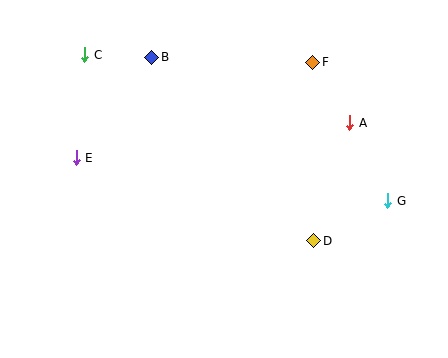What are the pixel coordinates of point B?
Point B is at (152, 57).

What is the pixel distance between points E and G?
The distance between E and G is 315 pixels.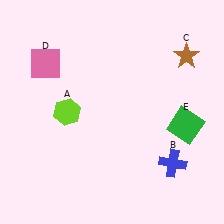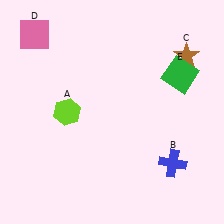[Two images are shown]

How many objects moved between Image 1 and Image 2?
2 objects moved between the two images.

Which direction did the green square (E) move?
The green square (E) moved up.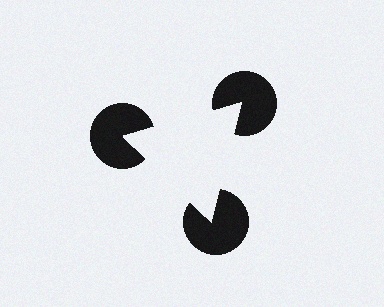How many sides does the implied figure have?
3 sides.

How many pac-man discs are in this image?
There are 3 — one at each vertex of the illusory triangle.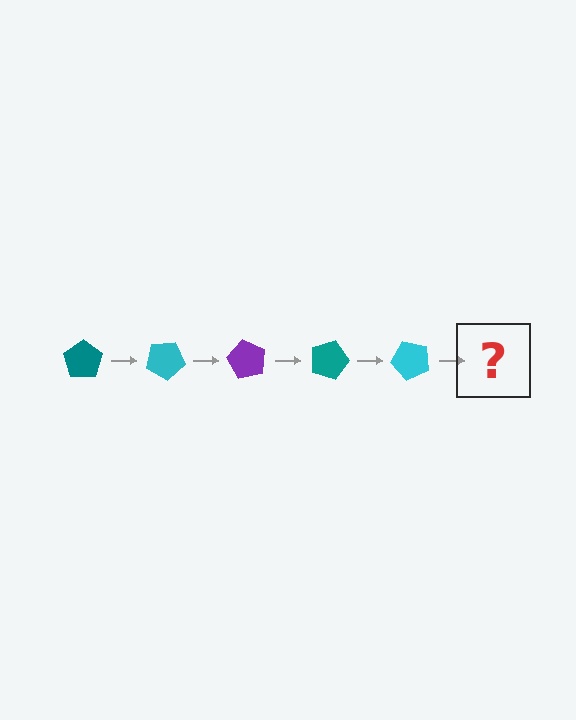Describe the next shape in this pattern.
It should be a purple pentagon, rotated 150 degrees from the start.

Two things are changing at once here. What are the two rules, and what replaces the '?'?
The two rules are that it rotates 30 degrees each step and the color cycles through teal, cyan, and purple. The '?' should be a purple pentagon, rotated 150 degrees from the start.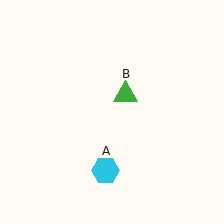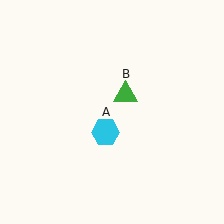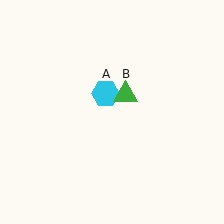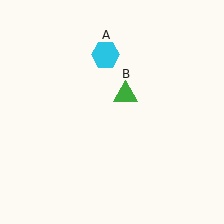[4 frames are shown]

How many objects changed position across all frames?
1 object changed position: cyan hexagon (object A).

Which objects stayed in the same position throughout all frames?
Green triangle (object B) remained stationary.